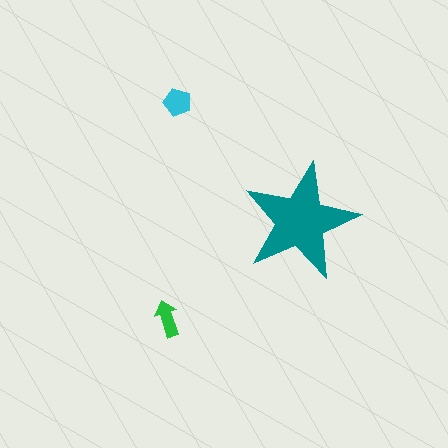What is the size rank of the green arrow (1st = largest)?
3rd.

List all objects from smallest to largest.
The green arrow, the cyan pentagon, the teal star.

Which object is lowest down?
The green arrow is bottommost.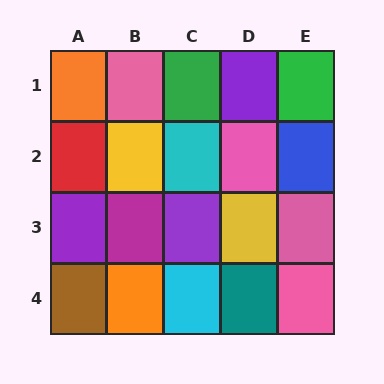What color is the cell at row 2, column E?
Blue.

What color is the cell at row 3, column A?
Purple.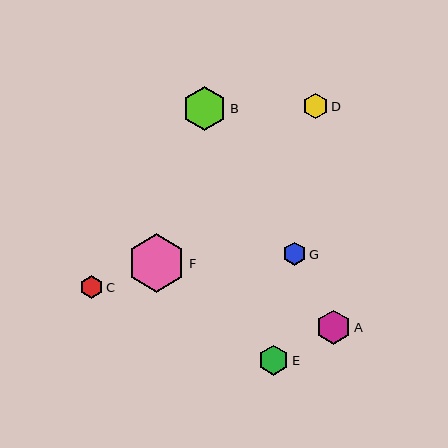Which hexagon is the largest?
Hexagon F is the largest with a size of approximately 58 pixels.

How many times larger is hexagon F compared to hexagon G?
Hexagon F is approximately 2.5 times the size of hexagon G.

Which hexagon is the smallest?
Hexagon C is the smallest with a size of approximately 23 pixels.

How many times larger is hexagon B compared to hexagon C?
Hexagon B is approximately 2.0 times the size of hexagon C.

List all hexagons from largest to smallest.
From largest to smallest: F, B, A, E, D, G, C.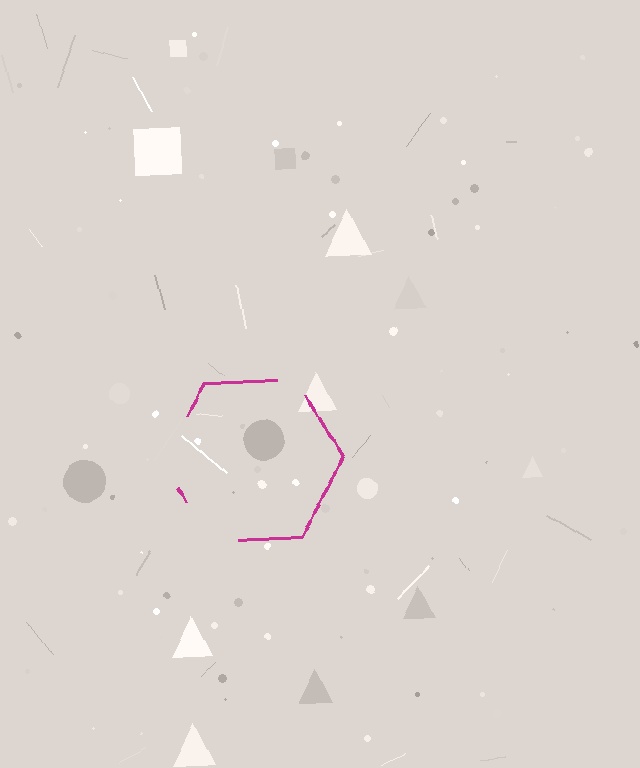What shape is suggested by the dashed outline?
The dashed outline suggests a hexagon.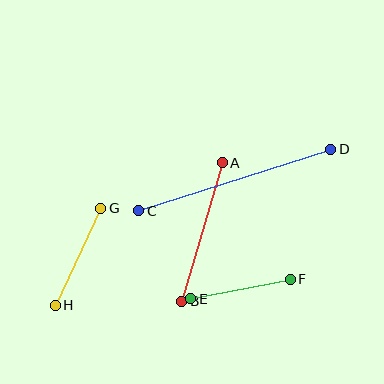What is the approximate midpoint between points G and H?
The midpoint is at approximately (78, 257) pixels.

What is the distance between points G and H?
The distance is approximately 107 pixels.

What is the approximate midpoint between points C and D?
The midpoint is at approximately (235, 180) pixels.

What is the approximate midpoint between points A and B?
The midpoint is at approximately (202, 232) pixels.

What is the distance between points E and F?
The distance is approximately 101 pixels.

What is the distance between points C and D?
The distance is approximately 202 pixels.